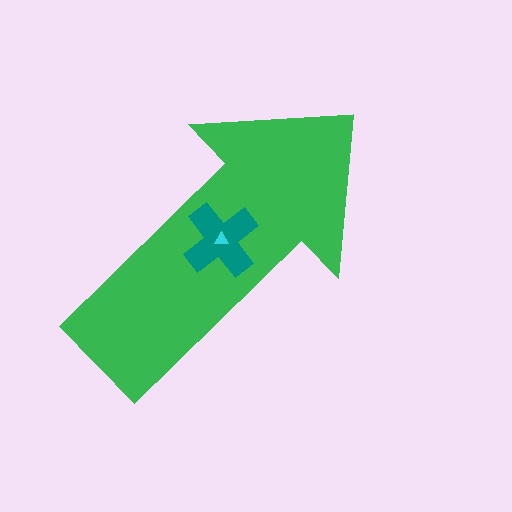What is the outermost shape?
The green arrow.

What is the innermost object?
The cyan triangle.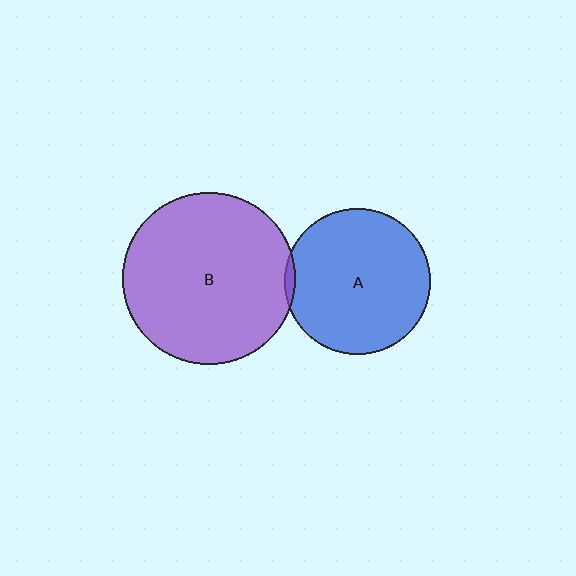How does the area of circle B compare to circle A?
Approximately 1.4 times.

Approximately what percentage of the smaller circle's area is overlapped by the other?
Approximately 5%.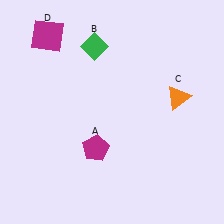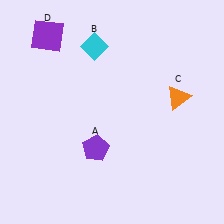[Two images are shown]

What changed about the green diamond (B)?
In Image 1, B is green. In Image 2, it changed to cyan.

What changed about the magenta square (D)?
In Image 1, D is magenta. In Image 2, it changed to purple.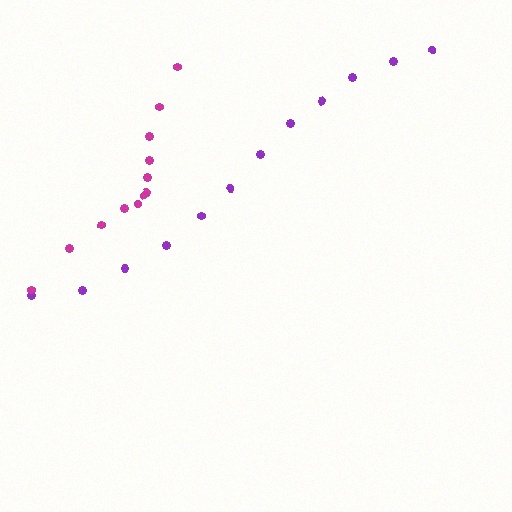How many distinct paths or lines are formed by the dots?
There are 2 distinct paths.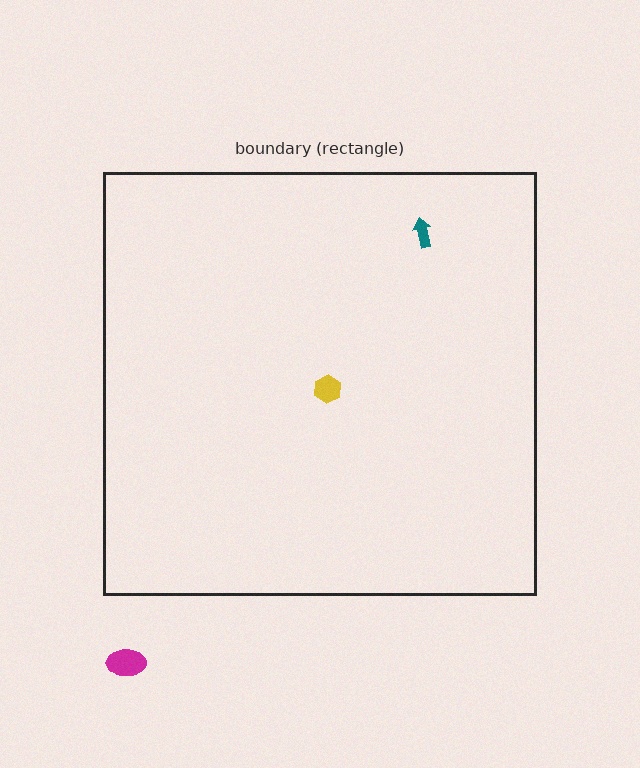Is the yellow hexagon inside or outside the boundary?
Inside.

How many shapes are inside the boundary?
2 inside, 1 outside.